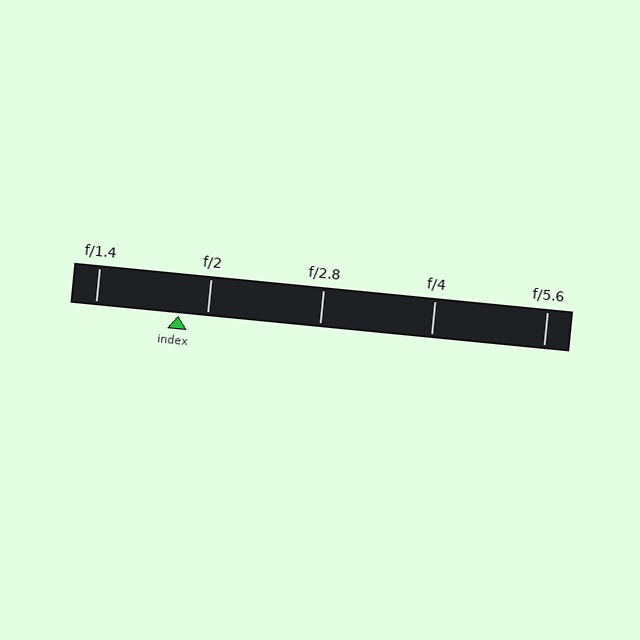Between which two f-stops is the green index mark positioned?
The index mark is between f/1.4 and f/2.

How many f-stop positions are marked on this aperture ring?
There are 5 f-stop positions marked.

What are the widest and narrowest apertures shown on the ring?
The widest aperture shown is f/1.4 and the narrowest is f/5.6.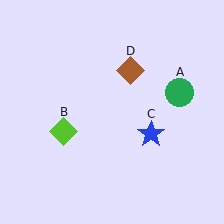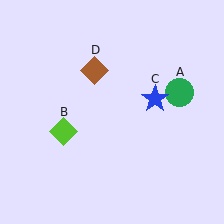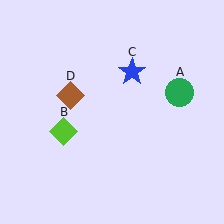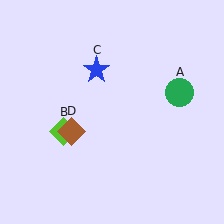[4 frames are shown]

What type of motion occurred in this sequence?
The blue star (object C), brown diamond (object D) rotated counterclockwise around the center of the scene.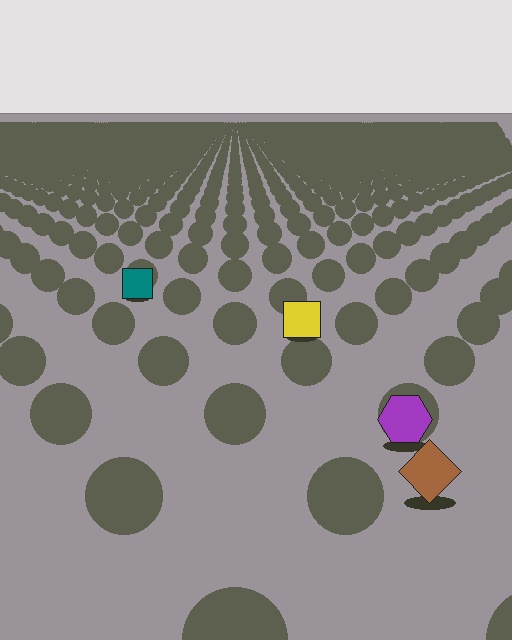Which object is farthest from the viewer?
The teal square is farthest from the viewer. It appears smaller and the ground texture around it is denser.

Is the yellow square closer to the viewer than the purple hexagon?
No. The purple hexagon is closer — you can tell from the texture gradient: the ground texture is coarser near it.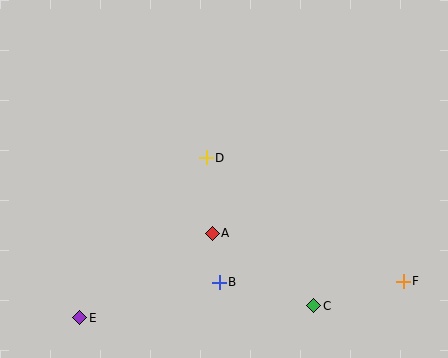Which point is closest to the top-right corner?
Point F is closest to the top-right corner.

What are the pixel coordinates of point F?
Point F is at (403, 281).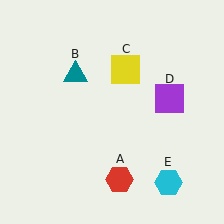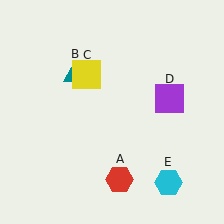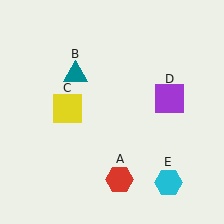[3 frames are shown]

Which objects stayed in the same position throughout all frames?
Red hexagon (object A) and teal triangle (object B) and purple square (object D) and cyan hexagon (object E) remained stationary.